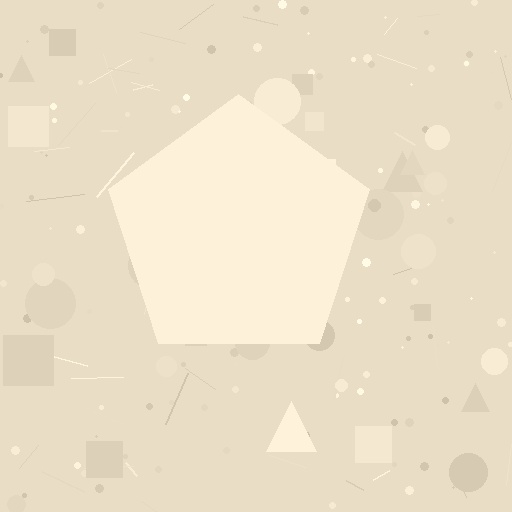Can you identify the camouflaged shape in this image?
The camouflaged shape is a pentagon.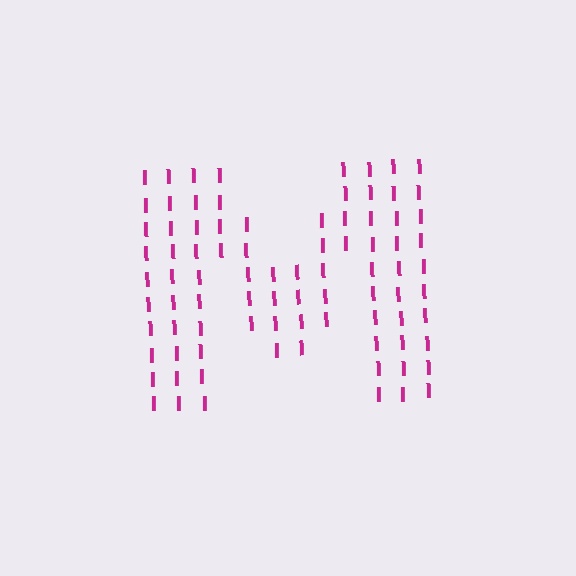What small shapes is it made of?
It is made of small letter I's.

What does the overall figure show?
The overall figure shows the letter M.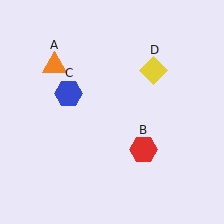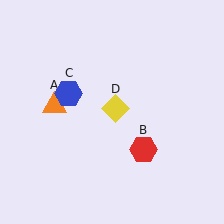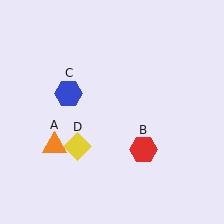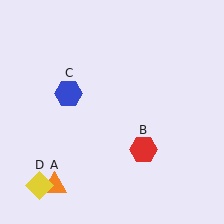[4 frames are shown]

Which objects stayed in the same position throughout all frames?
Red hexagon (object B) and blue hexagon (object C) remained stationary.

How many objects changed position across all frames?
2 objects changed position: orange triangle (object A), yellow diamond (object D).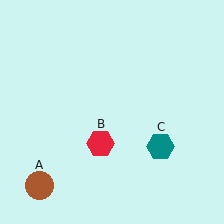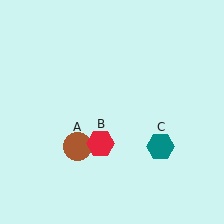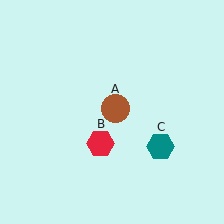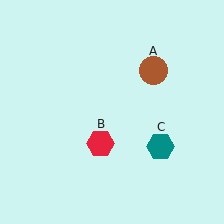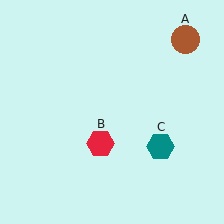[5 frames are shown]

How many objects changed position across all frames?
1 object changed position: brown circle (object A).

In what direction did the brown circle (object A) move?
The brown circle (object A) moved up and to the right.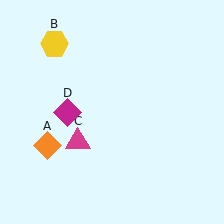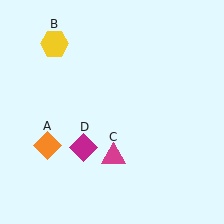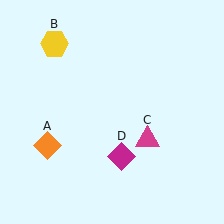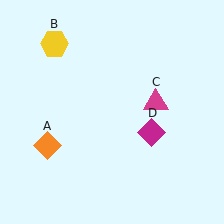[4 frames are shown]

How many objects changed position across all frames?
2 objects changed position: magenta triangle (object C), magenta diamond (object D).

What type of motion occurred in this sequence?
The magenta triangle (object C), magenta diamond (object D) rotated counterclockwise around the center of the scene.